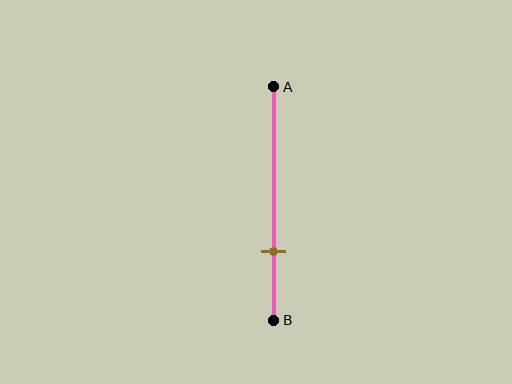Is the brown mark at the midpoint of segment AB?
No, the mark is at about 70% from A, not at the 50% midpoint.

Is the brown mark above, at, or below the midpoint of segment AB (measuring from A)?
The brown mark is below the midpoint of segment AB.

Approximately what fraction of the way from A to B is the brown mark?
The brown mark is approximately 70% of the way from A to B.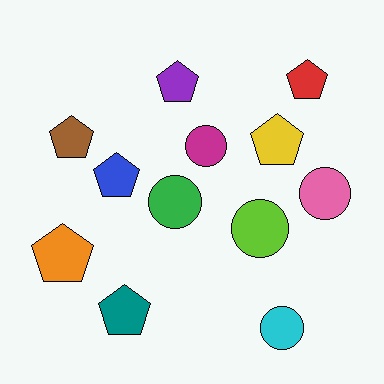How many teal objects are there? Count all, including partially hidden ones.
There is 1 teal object.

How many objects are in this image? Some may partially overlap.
There are 12 objects.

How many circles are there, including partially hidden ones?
There are 5 circles.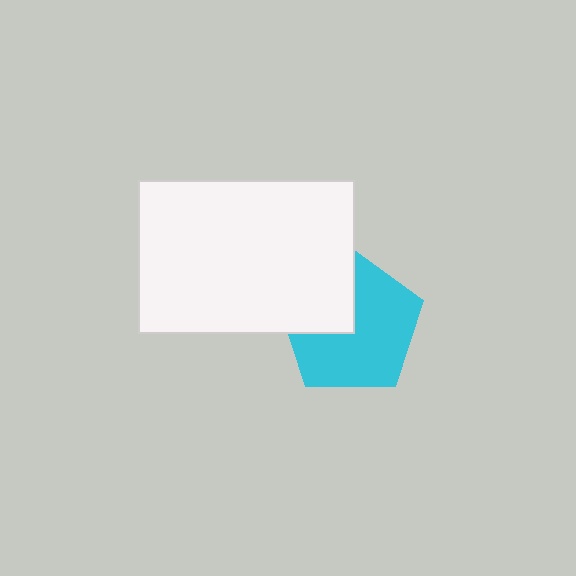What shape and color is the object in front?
The object in front is a white rectangle.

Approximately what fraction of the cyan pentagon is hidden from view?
Roughly 32% of the cyan pentagon is hidden behind the white rectangle.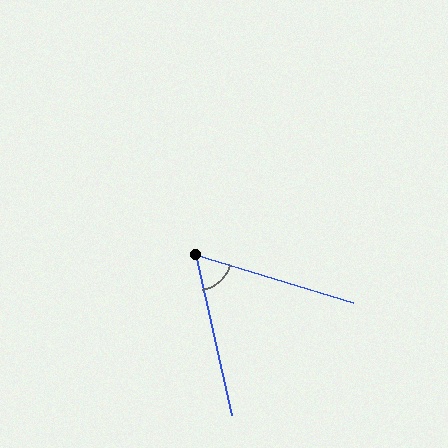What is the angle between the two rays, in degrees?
Approximately 60 degrees.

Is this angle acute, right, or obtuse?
It is acute.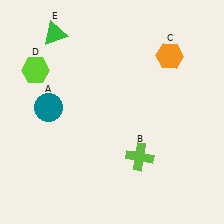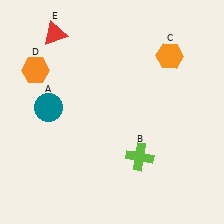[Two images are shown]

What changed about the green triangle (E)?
In Image 1, E is green. In Image 2, it changed to red.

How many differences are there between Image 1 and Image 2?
There are 2 differences between the two images.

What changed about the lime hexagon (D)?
In Image 1, D is lime. In Image 2, it changed to orange.